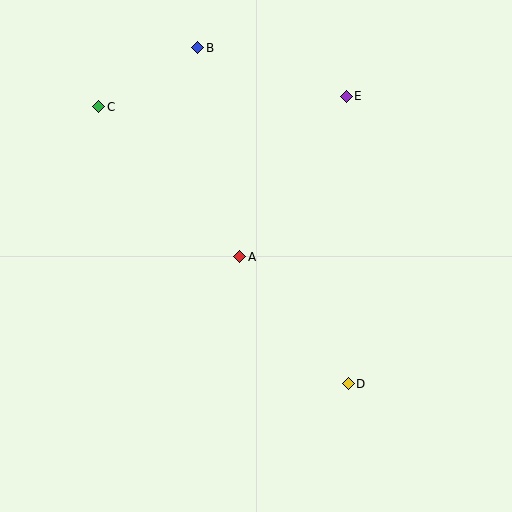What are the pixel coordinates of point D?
Point D is at (348, 384).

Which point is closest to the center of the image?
Point A at (240, 257) is closest to the center.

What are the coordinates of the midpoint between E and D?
The midpoint between E and D is at (347, 240).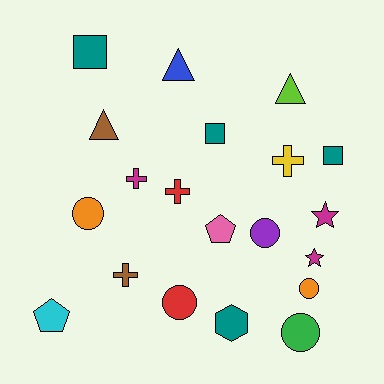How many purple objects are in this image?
There is 1 purple object.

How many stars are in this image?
There are 2 stars.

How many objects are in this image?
There are 20 objects.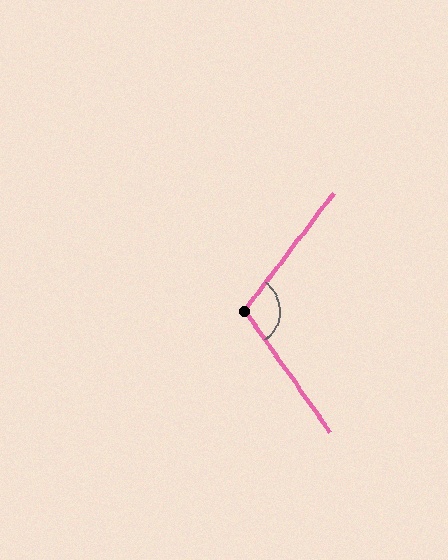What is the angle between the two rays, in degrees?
Approximately 108 degrees.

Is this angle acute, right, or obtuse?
It is obtuse.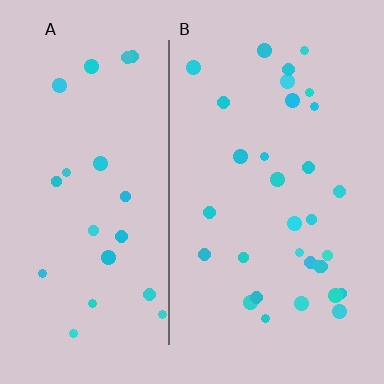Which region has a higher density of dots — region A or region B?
B (the right).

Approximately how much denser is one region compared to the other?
Approximately 1.4× — region B over region A.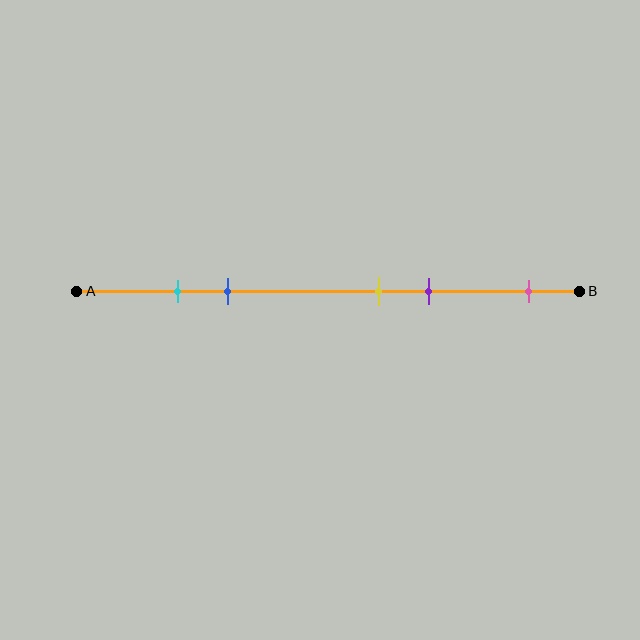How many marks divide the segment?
There are 5 marks dividing the segment.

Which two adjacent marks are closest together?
The cyan and blue marks are the closest adjacent pair.